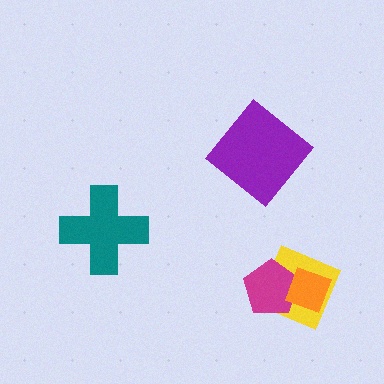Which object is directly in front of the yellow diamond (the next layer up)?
The magenta pentagon is directly in front of the yellow diamond.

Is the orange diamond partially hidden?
No, no other shape covers it.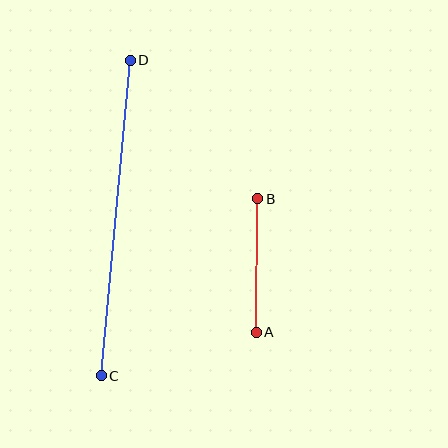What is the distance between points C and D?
The distance is approximately 317 pixels.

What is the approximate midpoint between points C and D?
The midpoint is at approximately (116, 218) pixels.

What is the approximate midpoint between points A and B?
The midpoint is at approximately (257, 265) pixels.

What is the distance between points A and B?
The distance is approximately 134 pixels.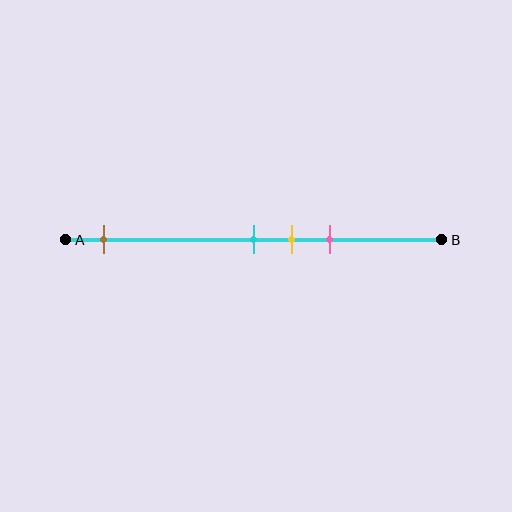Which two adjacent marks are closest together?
The cyan and yellow marks are the closest adjacent pair.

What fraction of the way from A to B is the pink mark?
The pink mark is approximately 70% (0.7) of the way from A to B.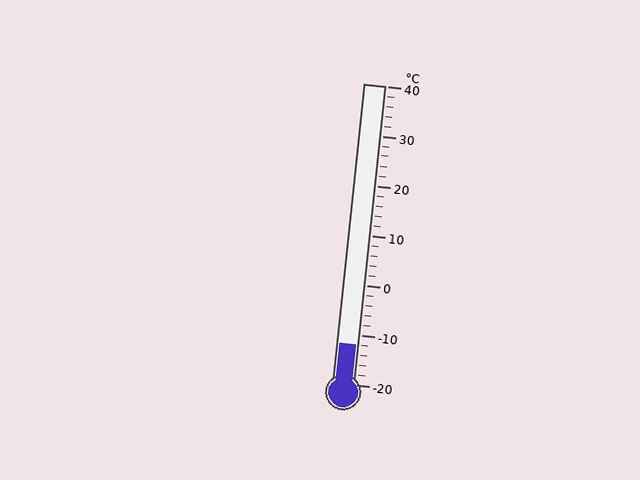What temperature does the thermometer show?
The thermometer shows approximately -12°C.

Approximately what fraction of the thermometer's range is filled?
The thermometer is filled to approximately 15% of its range.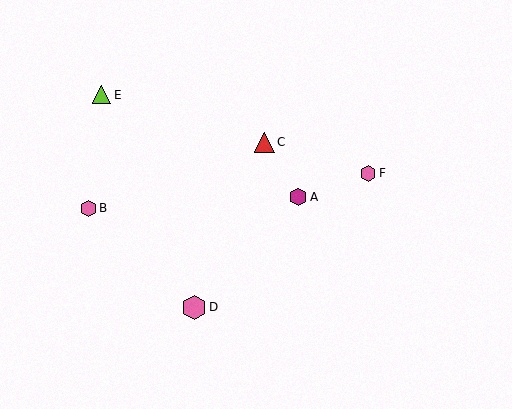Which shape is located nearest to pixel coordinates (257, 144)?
The red triangle (labeled C) at (265, 142) is nearest to that location.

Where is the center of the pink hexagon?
The center of the pink hexagon is at (88, 208).